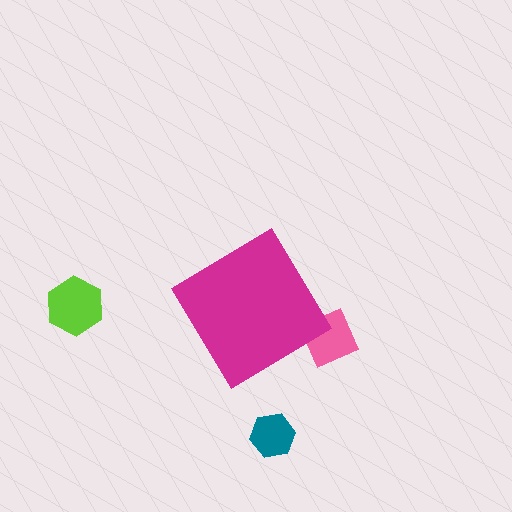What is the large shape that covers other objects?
A magenta diamond.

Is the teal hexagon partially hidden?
No, the teal hexagon is fully visible.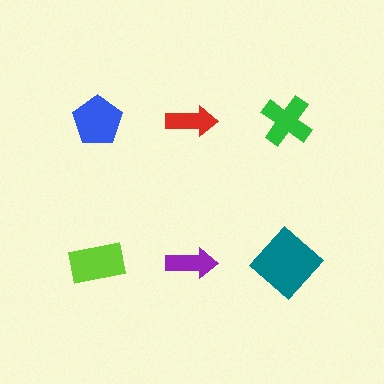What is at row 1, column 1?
A blue pentagon.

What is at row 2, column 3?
A teal diamond.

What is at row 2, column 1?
A lime rectangle.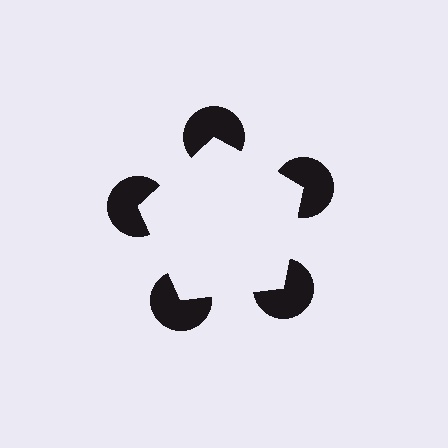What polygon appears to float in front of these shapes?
An illusory pentagon — its edges are inferred from the aligned wedge cuts in the pac-man discs, not physically drawn.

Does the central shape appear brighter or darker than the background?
It typically appears slightly brighter than the background, even though no actual brightness change is drawn.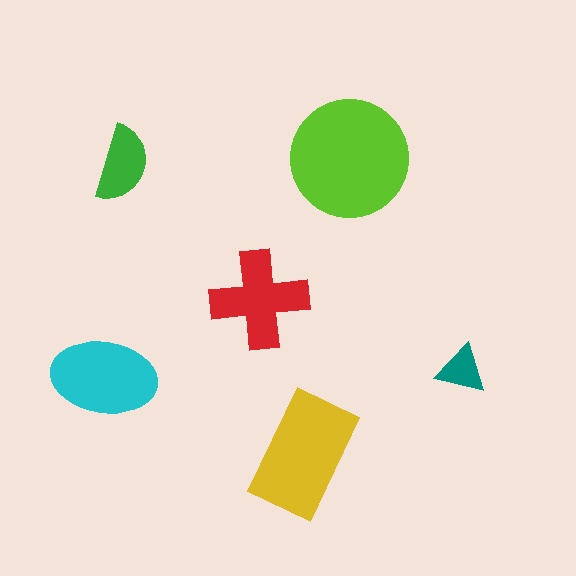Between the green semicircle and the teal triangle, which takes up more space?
The green semicircle.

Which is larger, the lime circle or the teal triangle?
The lime circle.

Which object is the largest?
The lime circle.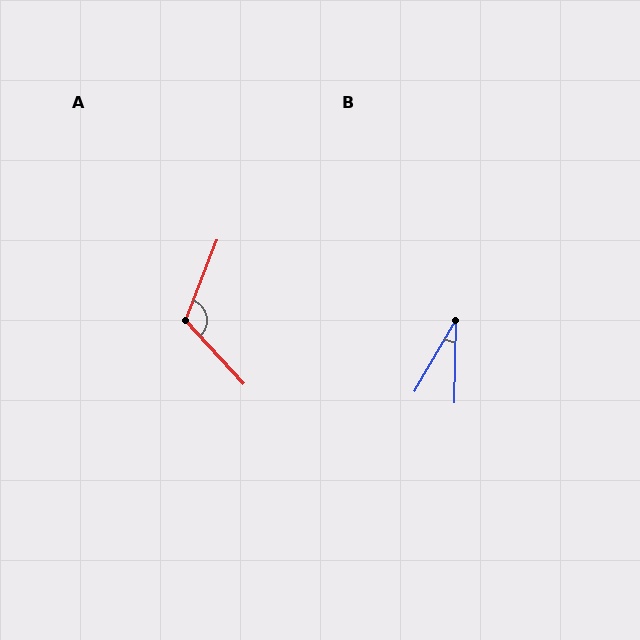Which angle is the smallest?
B, at approximately 29 degrees.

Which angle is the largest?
A, at approximately 116 degrees.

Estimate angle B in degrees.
Approximately 29 degrees.